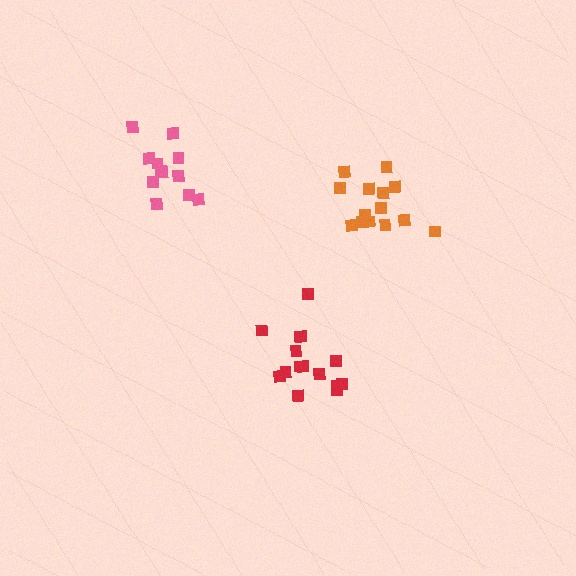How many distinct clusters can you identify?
There are 3 distinct clusters.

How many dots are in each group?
Group 1: 12 dots, Group 2: 15 dots, Group 3: 14 dots (41 total).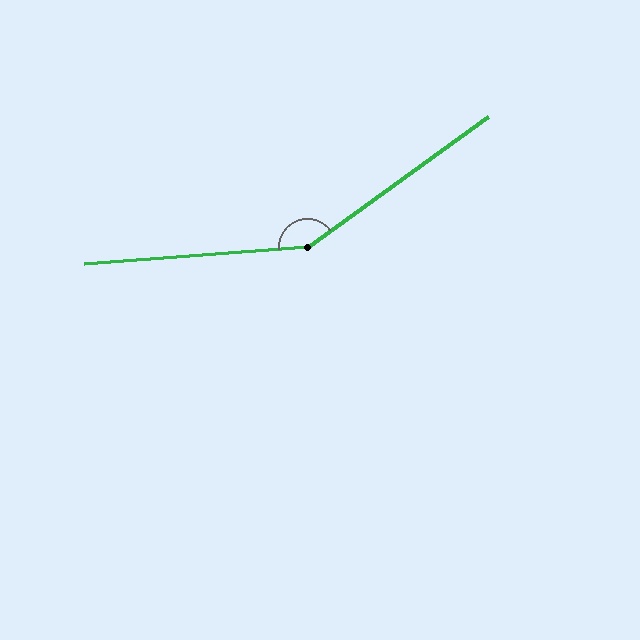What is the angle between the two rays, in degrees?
Approximately 148 degrees.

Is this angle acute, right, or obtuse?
It is obtuse.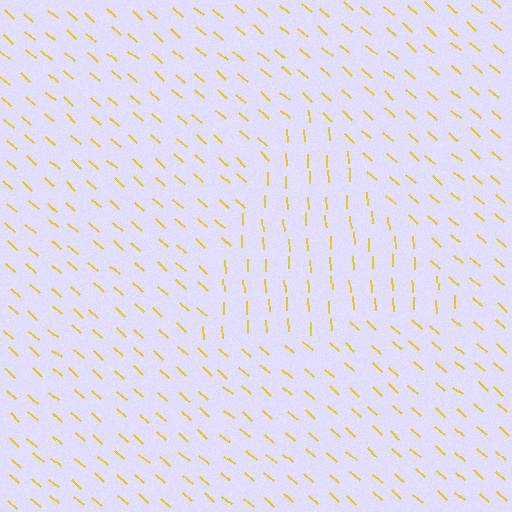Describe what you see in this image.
The image is filled with small yellow line segments. A triangle region in the image has lines oriented differently from the surrounding lines, creating a visible texture boundary.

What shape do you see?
I see a triangle.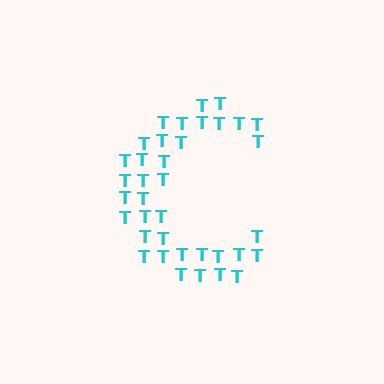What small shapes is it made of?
It is made of small letter T's.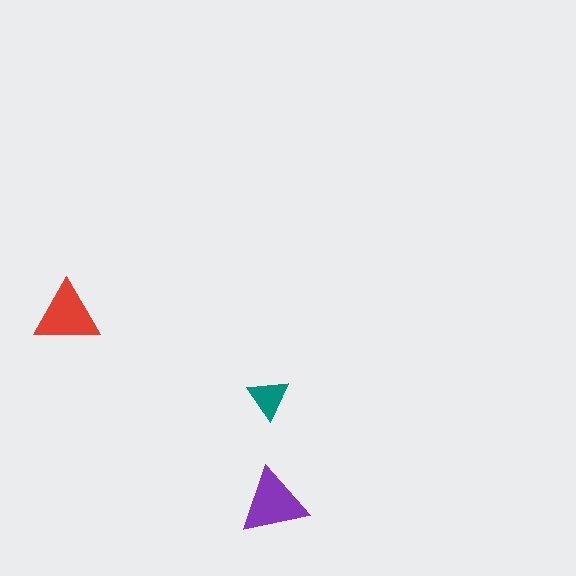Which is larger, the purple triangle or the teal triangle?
The purple one.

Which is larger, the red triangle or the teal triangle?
The red one.